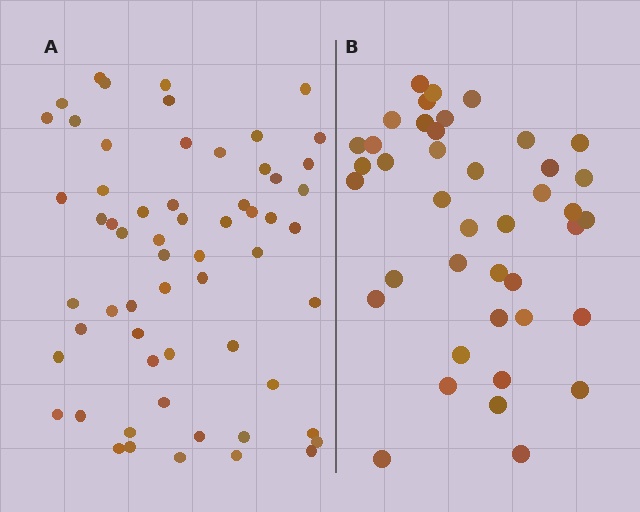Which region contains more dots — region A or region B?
Region A (the left region) has more dots.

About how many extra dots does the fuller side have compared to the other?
Region A has approximately 20 more dots than region B.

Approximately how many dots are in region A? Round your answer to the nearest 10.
About 60 dots.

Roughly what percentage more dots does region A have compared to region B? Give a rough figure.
About 45% more.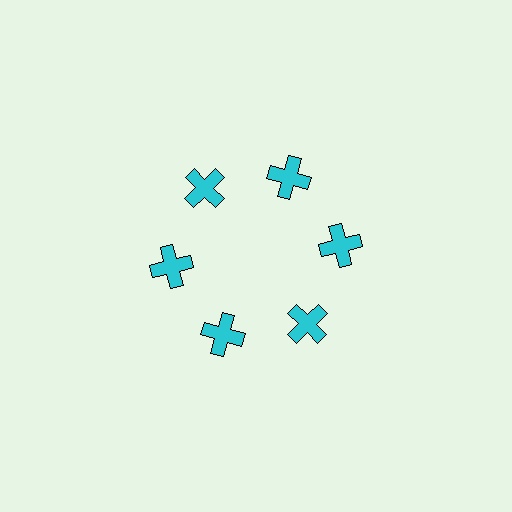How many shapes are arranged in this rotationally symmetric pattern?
There are 6 shapes, arranged in 6 groups of 1.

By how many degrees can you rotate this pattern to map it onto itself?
The pattern maps onto itself every 60 degrees of rotation.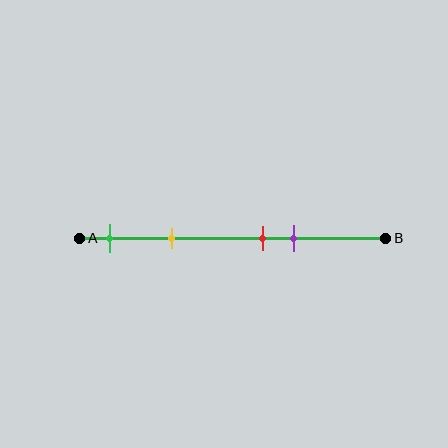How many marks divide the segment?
There are 4 marks dividing the segment.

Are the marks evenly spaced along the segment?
No, the marks are not evenly spaced.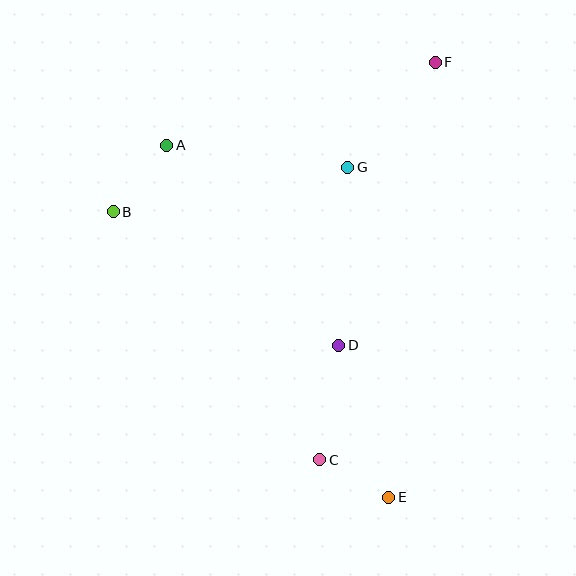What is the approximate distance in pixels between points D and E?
The distance between D and E is approximately 160 pixels.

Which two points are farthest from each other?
Points E and F are farthest from each other.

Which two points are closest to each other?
Points C and E are closest to each other.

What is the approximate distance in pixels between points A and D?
The distance between A and D is approximately 264 pixels.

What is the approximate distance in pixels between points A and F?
The distance between A and F is approximately 281 pixels.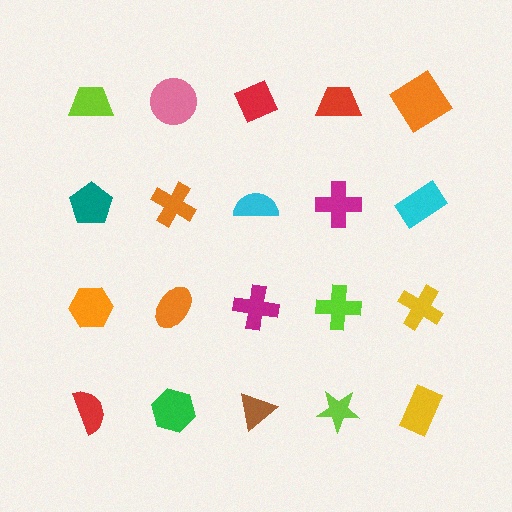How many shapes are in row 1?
5 shapes.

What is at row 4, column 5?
A yellow rectangle.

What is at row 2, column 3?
A cyan semicircle.